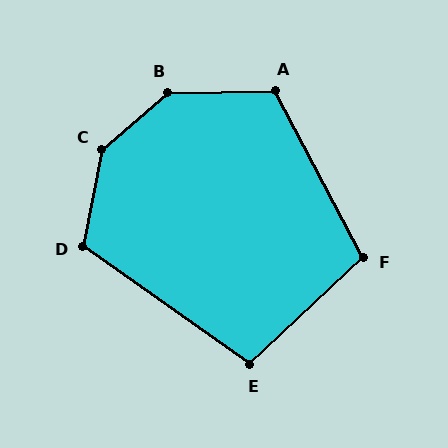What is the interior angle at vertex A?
Approximately 117 degrees (obtuse).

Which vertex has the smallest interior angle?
E, at approximately 101 degrees.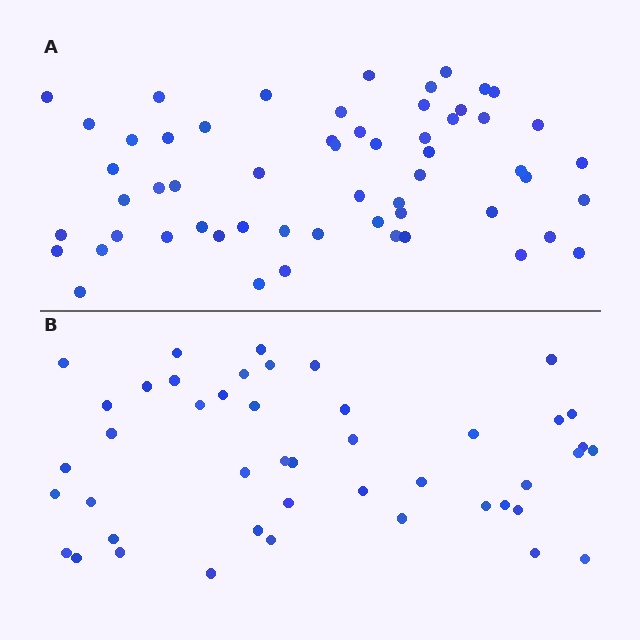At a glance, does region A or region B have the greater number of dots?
Region A (the top region) has more dots.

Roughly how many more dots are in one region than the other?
Region A has roughly 12 or so more dots than region B.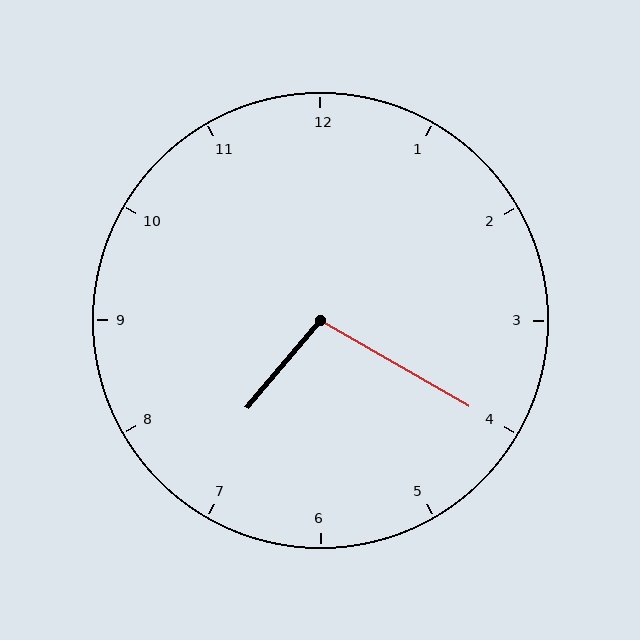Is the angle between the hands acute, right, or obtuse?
It is obtuse.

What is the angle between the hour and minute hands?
Approximately 100 degrees.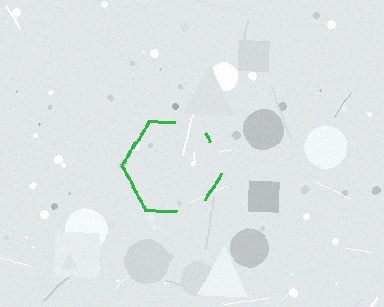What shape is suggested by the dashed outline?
The dashed outline suggests a hexagon.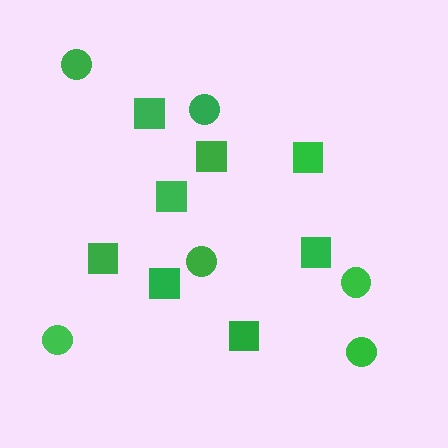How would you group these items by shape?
There are 2 groups: one group of squares (8) and one group of circles (6).